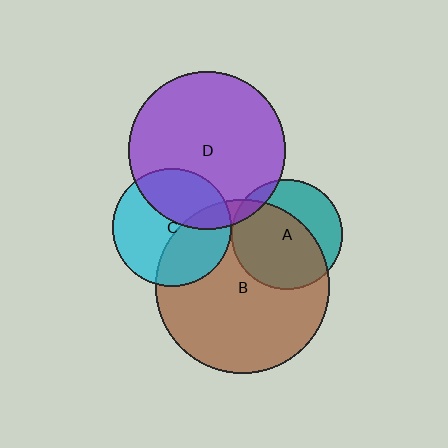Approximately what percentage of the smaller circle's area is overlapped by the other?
Approximately 5%.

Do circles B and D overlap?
Yes.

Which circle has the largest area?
Circle B (brown).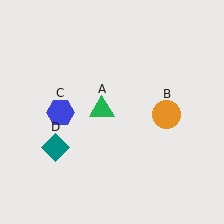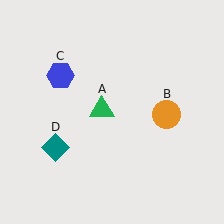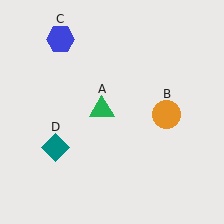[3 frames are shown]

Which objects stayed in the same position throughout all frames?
Green triangle (object A) and orange circle (object B) and teal diamond (object D) remained stationary.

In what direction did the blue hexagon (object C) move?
The blue hexagon (object C) moved up.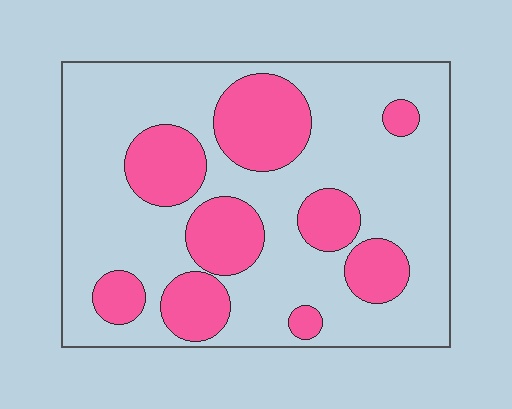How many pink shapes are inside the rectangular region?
9.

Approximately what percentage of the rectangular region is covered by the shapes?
Approximately 30%.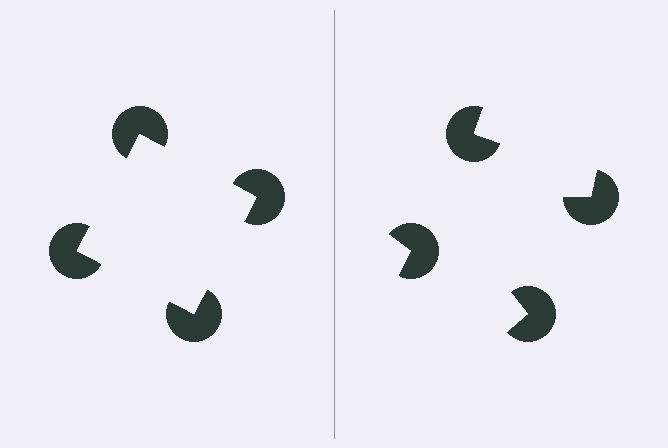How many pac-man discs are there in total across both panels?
8 — 4 on each side.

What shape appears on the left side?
An illusory square.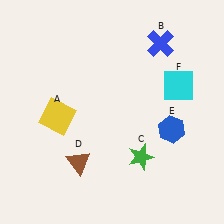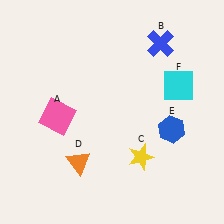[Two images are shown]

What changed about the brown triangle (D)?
In Image 1, D is brown. In Image 2, it changed to orange.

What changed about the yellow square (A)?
In Image 1, A is yellow. In Image 2, it changed to pink.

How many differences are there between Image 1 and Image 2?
There are 3 differences between the two images.